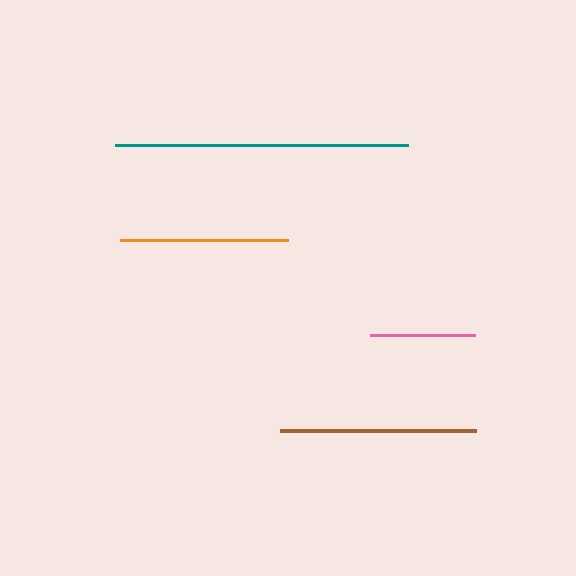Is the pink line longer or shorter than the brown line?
The brown line is longer than the pink line.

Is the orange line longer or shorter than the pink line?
The orange line is longer than the pink line.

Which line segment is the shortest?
The pink line is the shortest at approximately 106 pixels.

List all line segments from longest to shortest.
From longest to shortest: teal, brown, orange, pink.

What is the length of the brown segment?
The brown segment is approximately 197 pixels long.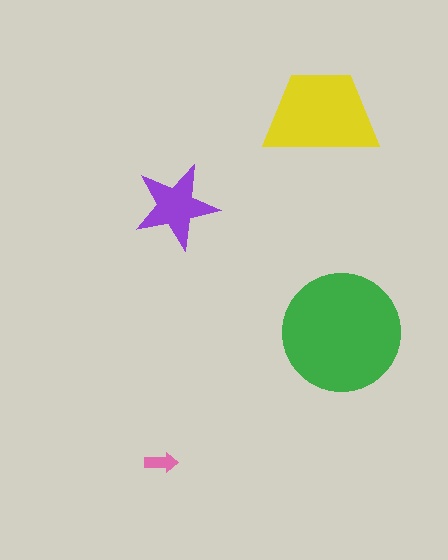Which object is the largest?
The green circle.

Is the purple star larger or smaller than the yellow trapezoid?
Smaller.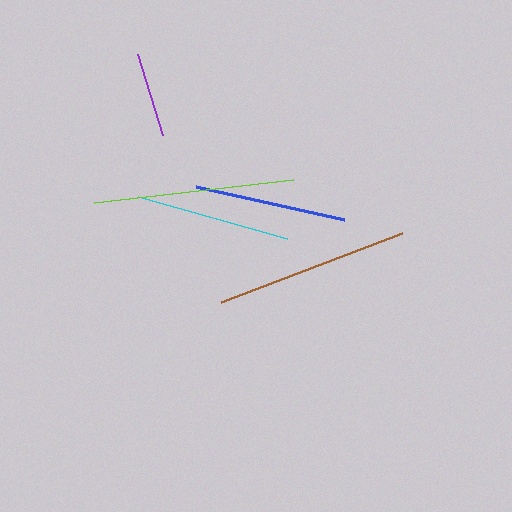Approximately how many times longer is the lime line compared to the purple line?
The lime line is approximately 2.4 times the length of the purple line.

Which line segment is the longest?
The lime line is the longest at approximately 200 pixels.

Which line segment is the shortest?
The purple line is the shortest at approximately 85 pixels.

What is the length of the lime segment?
The lime segment is approximately 200 pixels long.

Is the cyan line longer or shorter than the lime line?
The lime line is longer than the cyan line.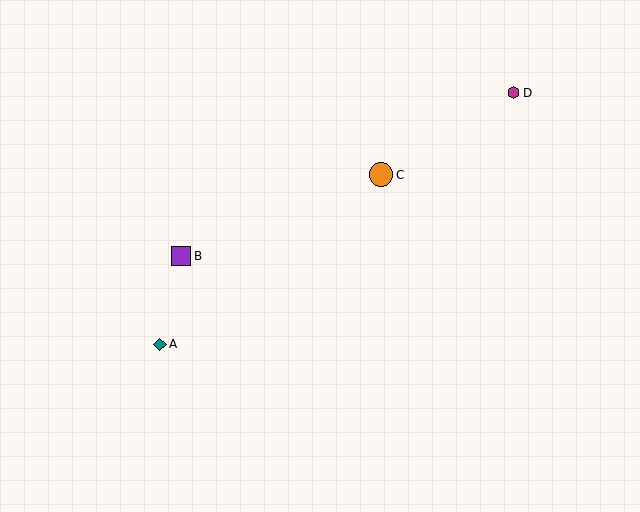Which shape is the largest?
The orange circle (labeled C) is the largest.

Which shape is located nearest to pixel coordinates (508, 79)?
The magenta hexagon (labeled D) at (513, 93) is nearest to that location.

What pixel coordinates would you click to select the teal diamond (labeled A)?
Click at (160, 344) to select the teal diamond A.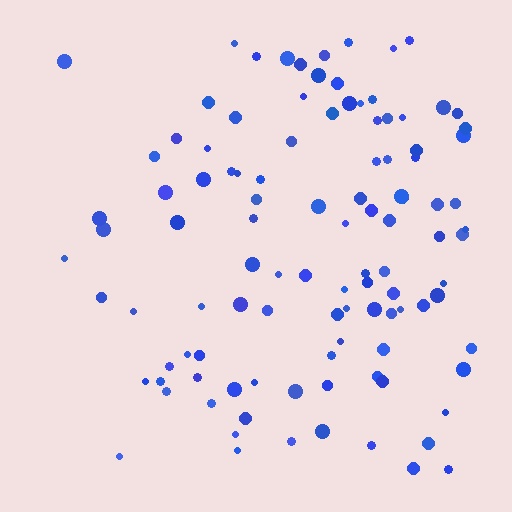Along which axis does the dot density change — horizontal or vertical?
Horizontal.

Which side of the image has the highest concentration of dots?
The right.